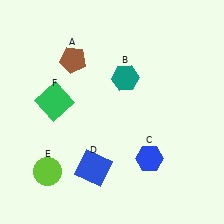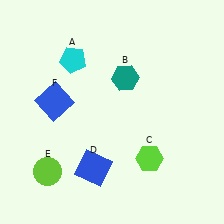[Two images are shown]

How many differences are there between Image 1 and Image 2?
There are 3 differences between the two images.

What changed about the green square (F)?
In Image 1, F is green. In Image 2, it changed to blue.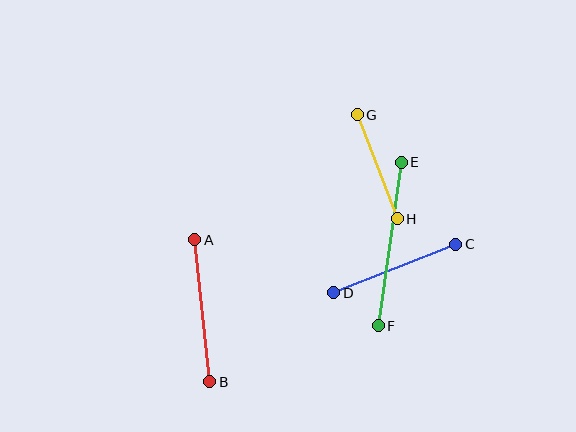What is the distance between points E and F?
The distance is approximately 165 pixels.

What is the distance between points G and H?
The distance is approximately 112 pixels.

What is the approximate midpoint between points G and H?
The midpoint is at approximately (377, 167) pixels.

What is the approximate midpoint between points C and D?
The midpoint is at approximately (395, 269) pixels.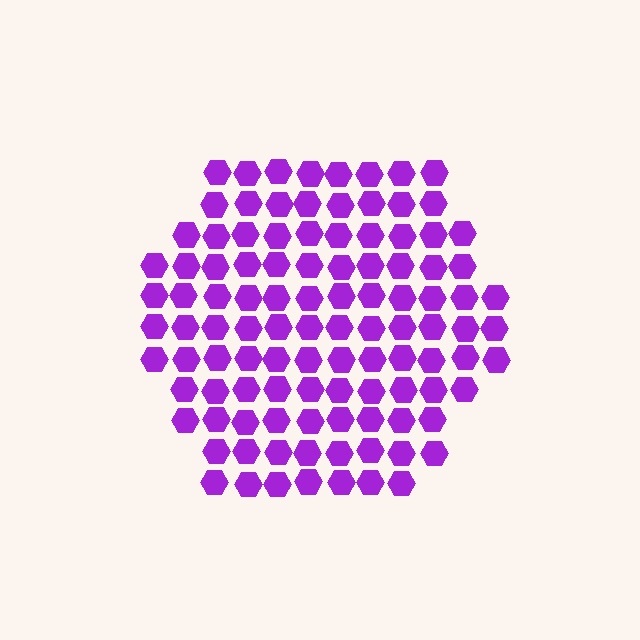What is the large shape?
The large shape is a hexagon.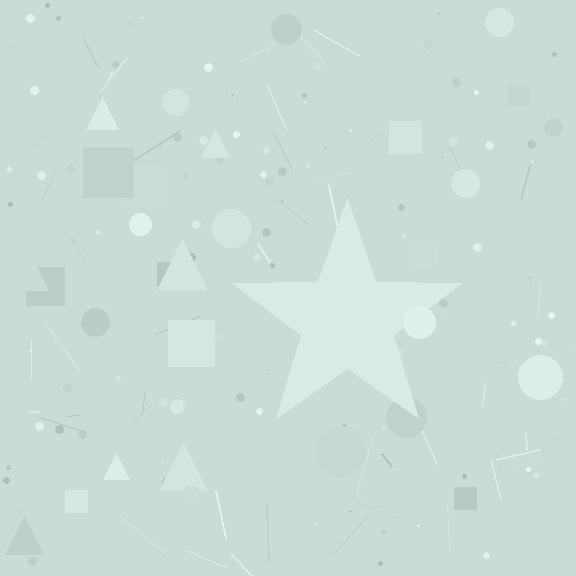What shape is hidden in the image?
A star is hidden in the image.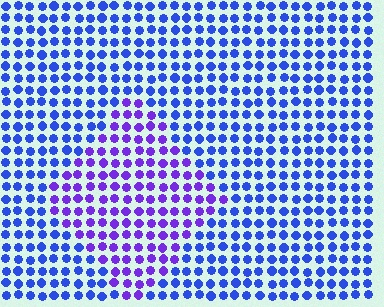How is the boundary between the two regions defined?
The boundary is defined purely by a slight shift in hue (about 36 degrees). Spacing, size, and orientation are identical on both sides.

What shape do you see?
I see a diamond.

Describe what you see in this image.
The image is filled with small blue elements in a uniform arrangement. A diamond-shaped region is visible where the elements are tinted to a slightly different hue, forming a subtle color boundary.